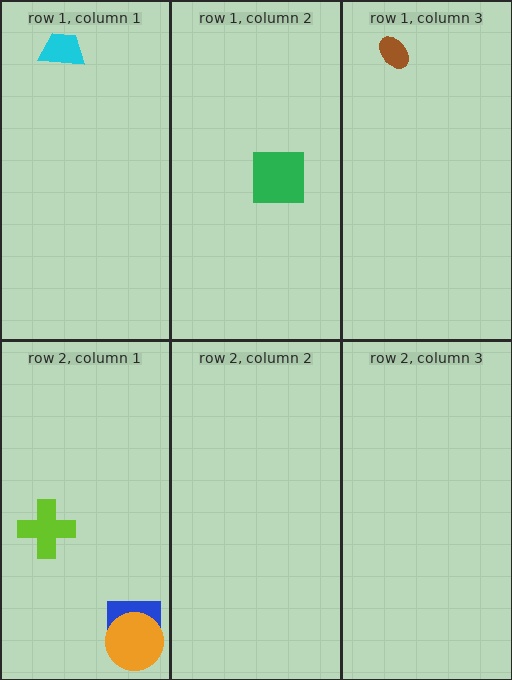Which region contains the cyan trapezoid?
The row 1, column 1 region.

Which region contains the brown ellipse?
The row 1, column 3 region.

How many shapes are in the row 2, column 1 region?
3.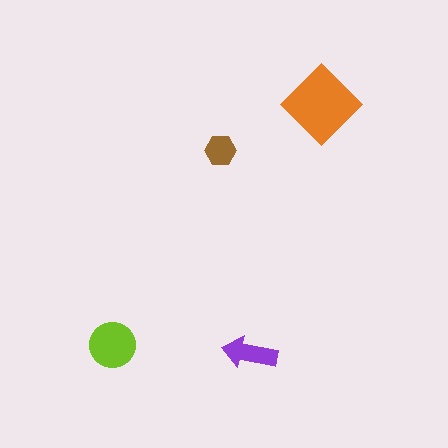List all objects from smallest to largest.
The brown hexagon, the purple arrow, the lime circle, the orange diamond.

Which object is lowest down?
The purple arrow is bottommost.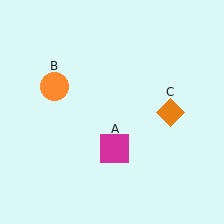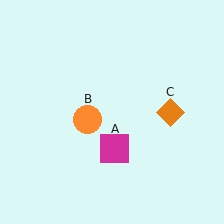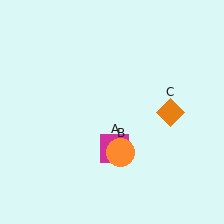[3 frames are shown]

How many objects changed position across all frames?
1 object changed position: orange circle (object B).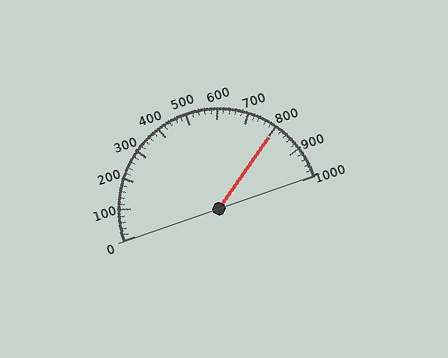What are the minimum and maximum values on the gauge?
The gauge ranges from 0 to 1000.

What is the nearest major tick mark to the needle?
The nearest major tick mark is 800.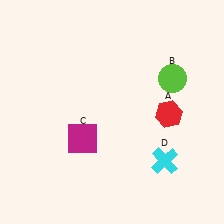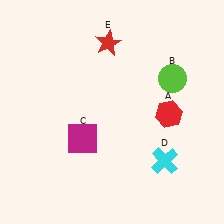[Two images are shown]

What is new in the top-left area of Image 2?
A red star (E) was added in the top-left area of Image 2.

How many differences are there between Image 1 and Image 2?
There is 1 difference between the two images.